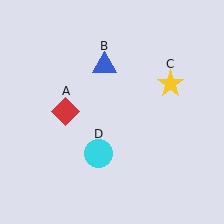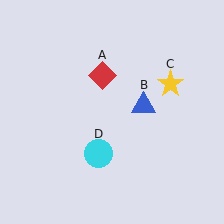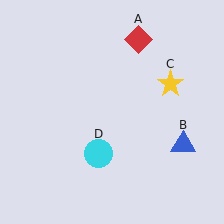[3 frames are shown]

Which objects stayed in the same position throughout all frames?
Yellow star (object C) and cyan circle (object D) remained stationary.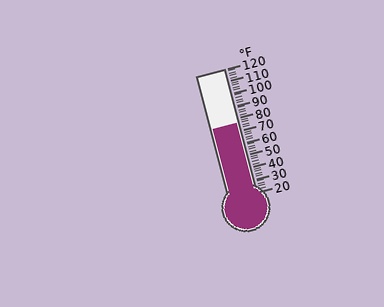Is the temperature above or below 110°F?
The temperature is below 110°F.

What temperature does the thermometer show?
The thermometer shows approximately 76°F.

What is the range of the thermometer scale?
The thermometer scale ranges from 20°F to 120°F.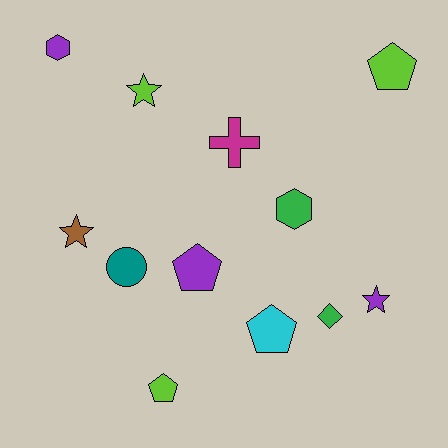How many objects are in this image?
There are 12 objects.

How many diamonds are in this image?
There is 1 diamond.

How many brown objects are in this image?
There is 1 brown object.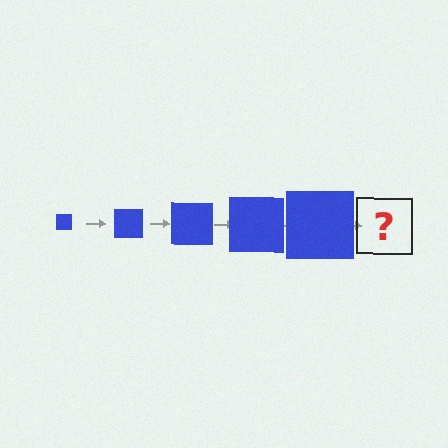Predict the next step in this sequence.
The next step is a blue square, larger than the previous one.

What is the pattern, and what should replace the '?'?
The pattern is that the square gets progressively larger each step. The '?' should be a blue square, larger than the previous one.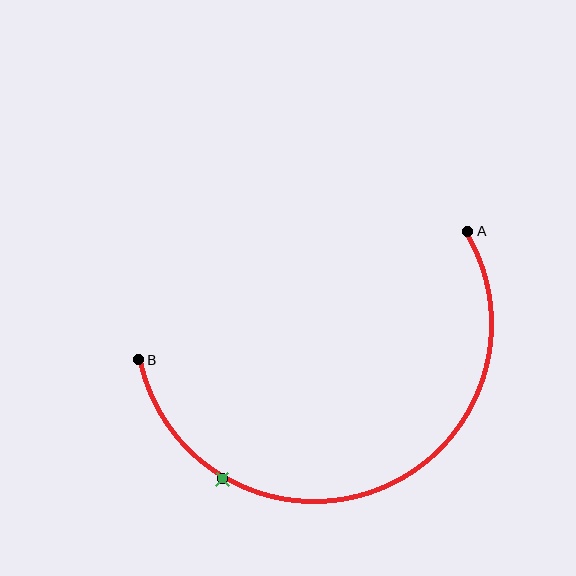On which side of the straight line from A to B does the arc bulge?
The arc bulges below the straight line connecting A and B.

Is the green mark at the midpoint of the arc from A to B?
No. The green mark lies on the arc but is closer to endpoint B. The arc midpoint would be at the point on the curve equidistant along the arc from both A and B.